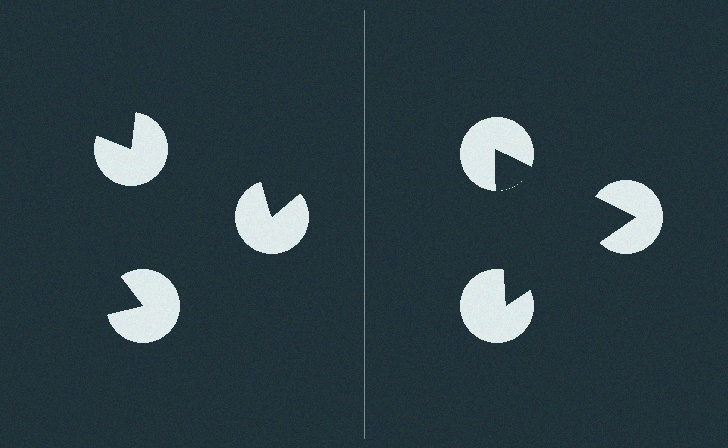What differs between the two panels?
The pac-man discs are positioned identically on both sides; only the wedge orientations differ. On the right they align to a triangle; on the left they are misaligned.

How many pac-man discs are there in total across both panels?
6 — 3 on each side.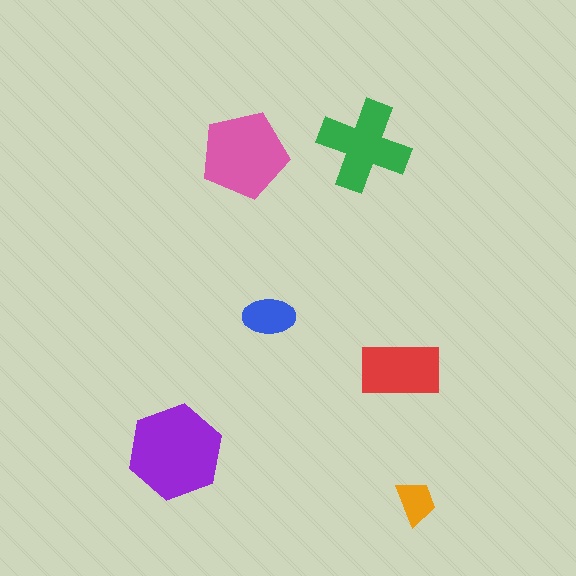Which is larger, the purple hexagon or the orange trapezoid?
The purple hexagon.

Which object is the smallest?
The orange trapezoid.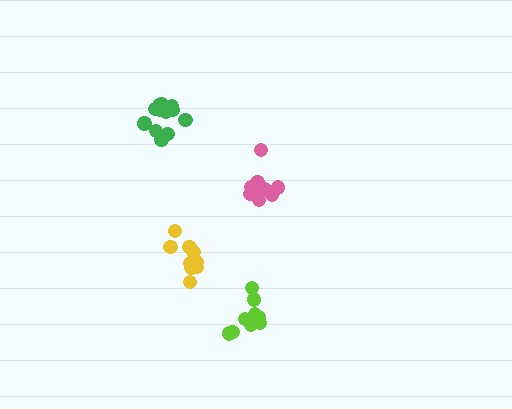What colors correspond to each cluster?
The clusters are colored: pink, yellow, lime, green.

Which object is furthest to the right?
The pink cluster is rightmost.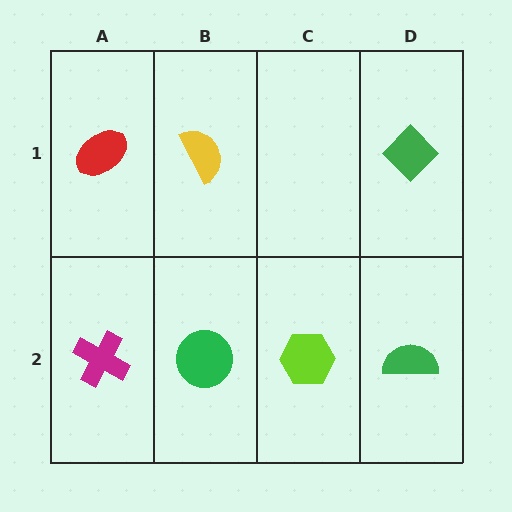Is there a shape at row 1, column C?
No, that cell is empty.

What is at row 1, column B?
A yellow semicircle.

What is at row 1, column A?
A red ellipse.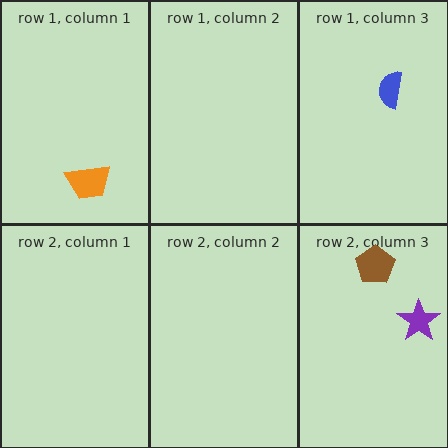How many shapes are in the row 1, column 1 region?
1.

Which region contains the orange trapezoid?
The row 1, column 1 region.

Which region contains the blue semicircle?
The row 1, column 3 region.